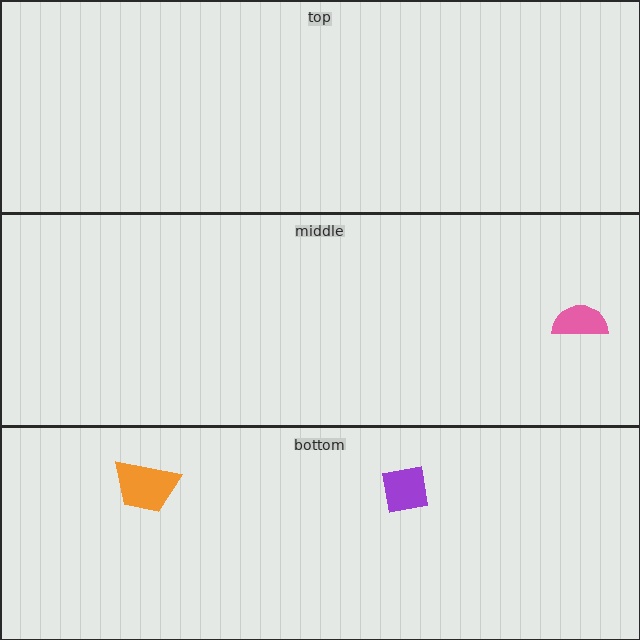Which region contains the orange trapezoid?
The bottom region.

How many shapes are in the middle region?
1.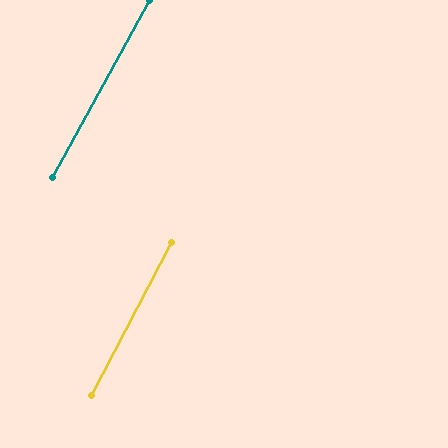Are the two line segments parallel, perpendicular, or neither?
Parallel — their directions differ by only 1.4°.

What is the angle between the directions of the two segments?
Approximately 1 degree.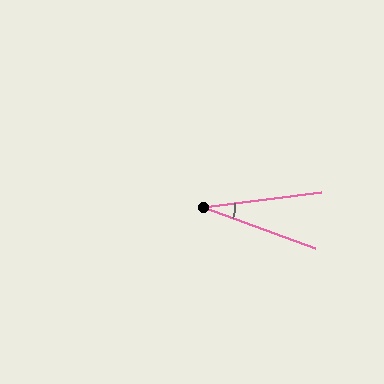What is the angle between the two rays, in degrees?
Approximately 27 degrees.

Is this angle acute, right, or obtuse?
It is acute.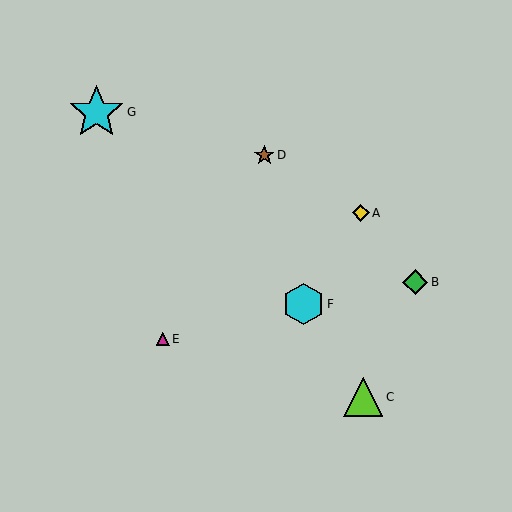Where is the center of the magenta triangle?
The center of the magenta triangle is at (163, 339).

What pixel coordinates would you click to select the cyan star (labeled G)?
Click at (97, 112) to select the cyan star G.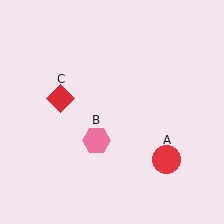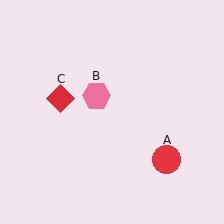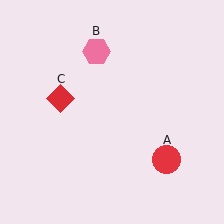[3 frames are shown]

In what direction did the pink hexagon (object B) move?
The pink hexagon (object B) moved up.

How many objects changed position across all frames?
1 object changed position: pink hexagon (object B).